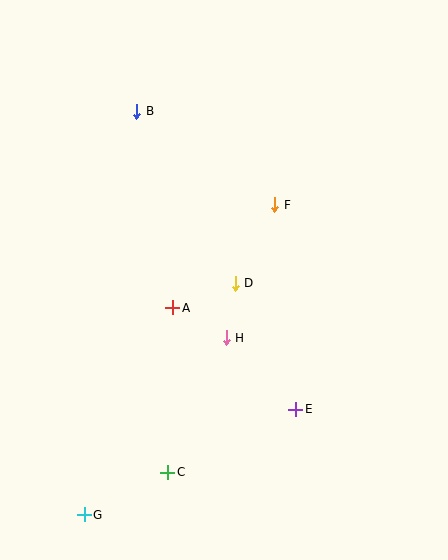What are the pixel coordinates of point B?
Point B is at (137, 111).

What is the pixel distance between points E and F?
The distance between E and F is 205 pixels.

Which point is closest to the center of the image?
Point D at (235, 283) is closest to the center.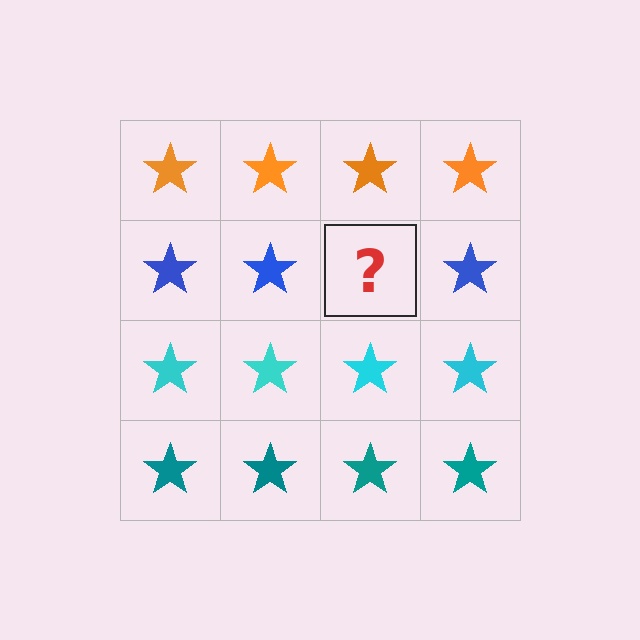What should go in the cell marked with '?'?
The missing cell should contain a blue star.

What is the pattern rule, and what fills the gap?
The rule is that each row has a consistent color. The gap should be filled with a blue star.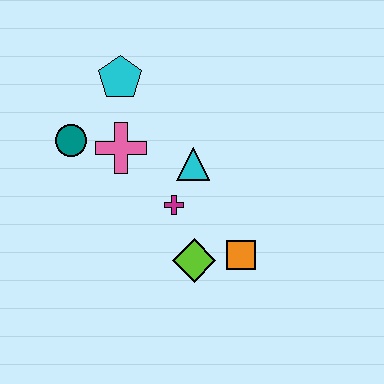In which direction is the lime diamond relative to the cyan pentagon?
The lime diamond is below the cyan pentagon.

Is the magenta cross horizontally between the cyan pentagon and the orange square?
Yes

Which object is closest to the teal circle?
The pink cross is closest to the teal circle.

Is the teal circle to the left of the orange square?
Yes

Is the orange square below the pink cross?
Yes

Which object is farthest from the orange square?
The cyan pentagon is farthest from the orange square.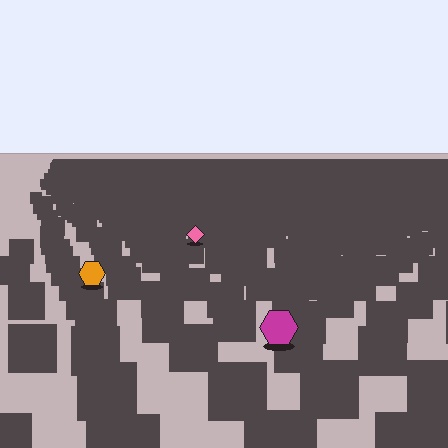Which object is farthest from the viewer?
The pink diamond is farthest from the viewer. It appears smaller and the ground texture around it is denser.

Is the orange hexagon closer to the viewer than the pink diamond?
Yes. The orange hexagon is closer — you can tell from the texture gradient: the ground texture is coarser near it.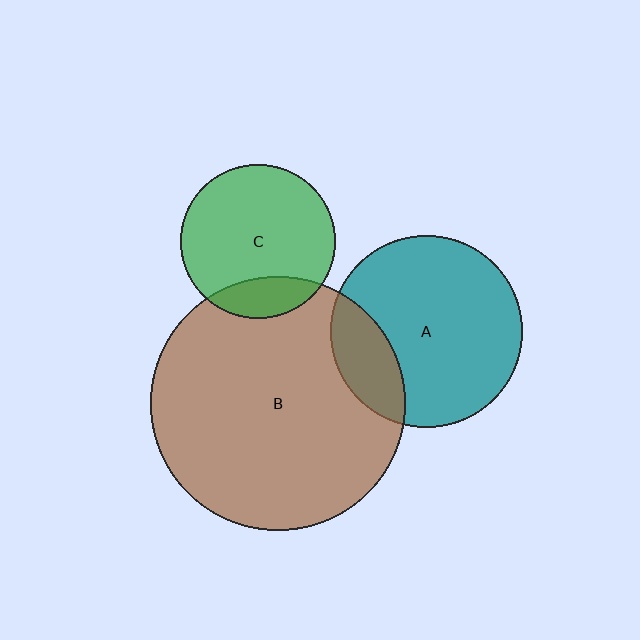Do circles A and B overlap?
Yes.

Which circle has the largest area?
Circle B (brown).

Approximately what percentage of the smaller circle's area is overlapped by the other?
Approximately 20%.